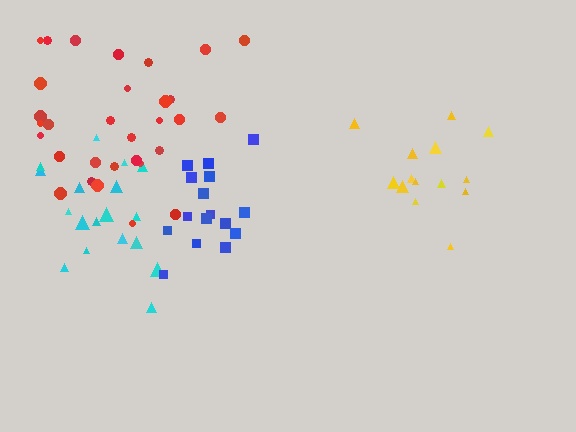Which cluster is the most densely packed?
Yellow.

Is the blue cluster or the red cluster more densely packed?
Blue.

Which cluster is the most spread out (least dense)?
Red.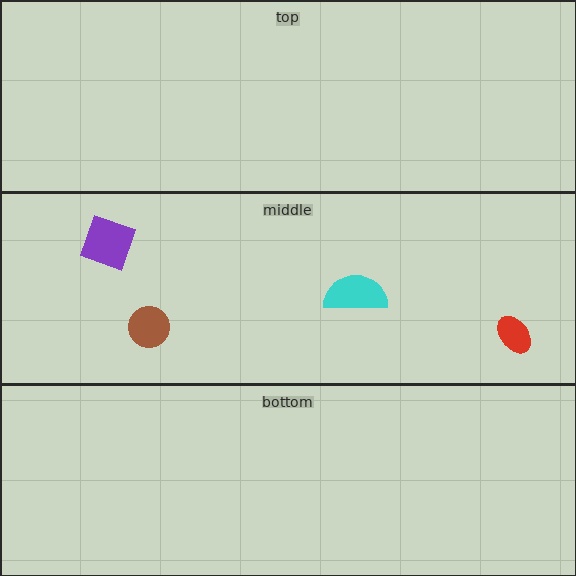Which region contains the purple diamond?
The middle region.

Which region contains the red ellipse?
The middle region.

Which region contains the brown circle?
The middle region.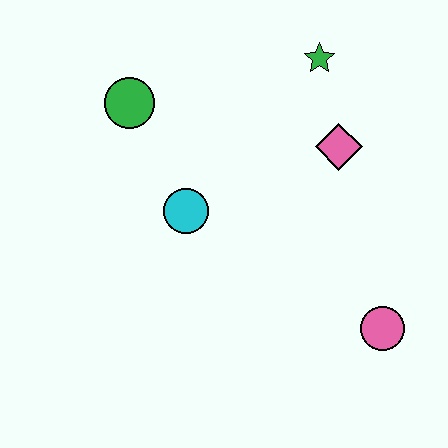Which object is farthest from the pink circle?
The green circle is farthest from the pink circle.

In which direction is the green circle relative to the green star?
The green circle is to the left of the green star.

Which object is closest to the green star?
The pink diamond is closest to the green star.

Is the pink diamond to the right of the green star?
Yes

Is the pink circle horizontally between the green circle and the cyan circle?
No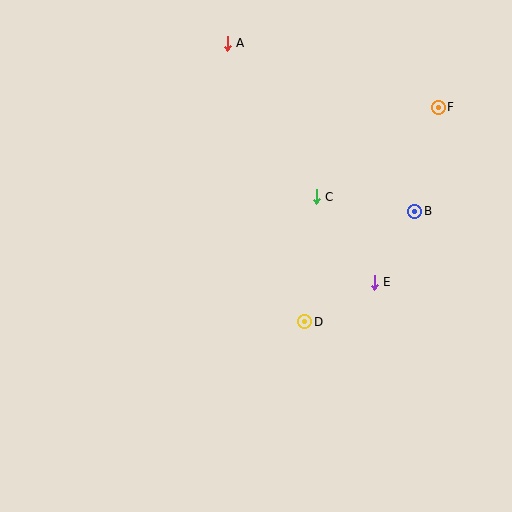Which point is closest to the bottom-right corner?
Point E is closest to the bottom-right corner.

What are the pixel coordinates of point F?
Point F is at (438, 107).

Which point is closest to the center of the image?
Point D at (305, 322) is closest to the center.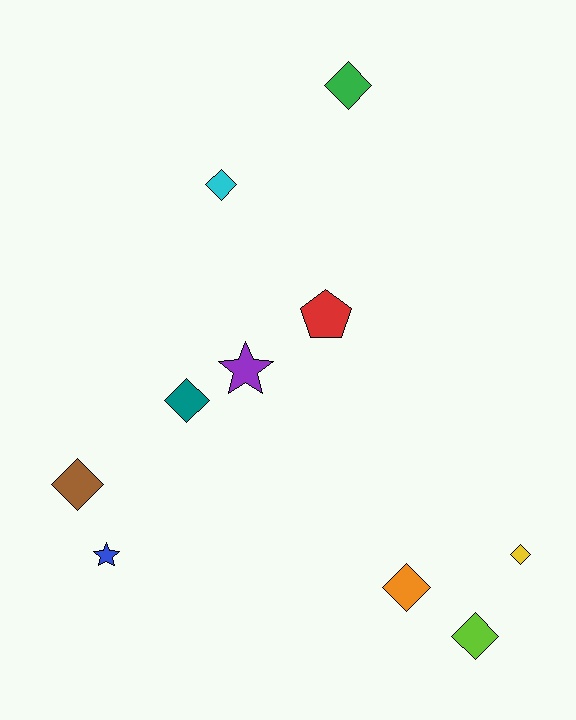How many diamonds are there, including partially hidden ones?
There are 7 diamonds.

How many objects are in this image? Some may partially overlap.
There are 10 objects.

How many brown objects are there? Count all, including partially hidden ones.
There is 1 brown object.